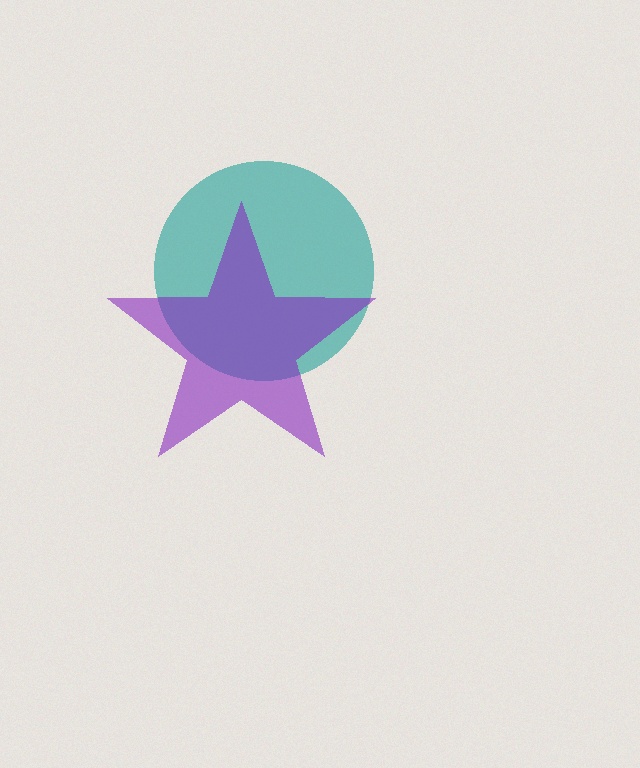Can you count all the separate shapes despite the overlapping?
Yes, there are 2 separate shapes.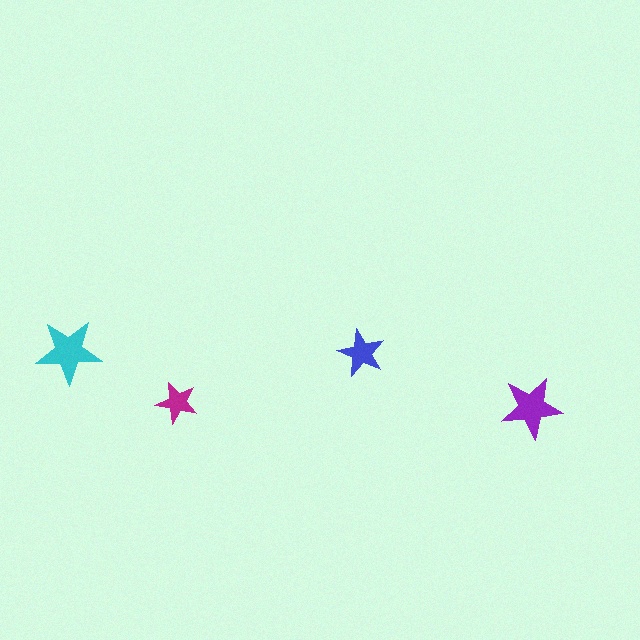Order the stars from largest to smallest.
the cyan one, the purple one, the blue one, the magenta one.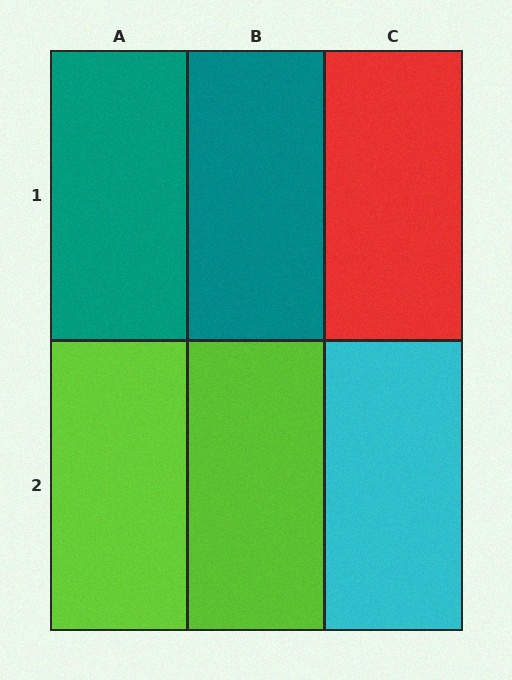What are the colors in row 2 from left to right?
Lime, lime, cyan.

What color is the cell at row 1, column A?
Teal.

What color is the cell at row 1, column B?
Teal.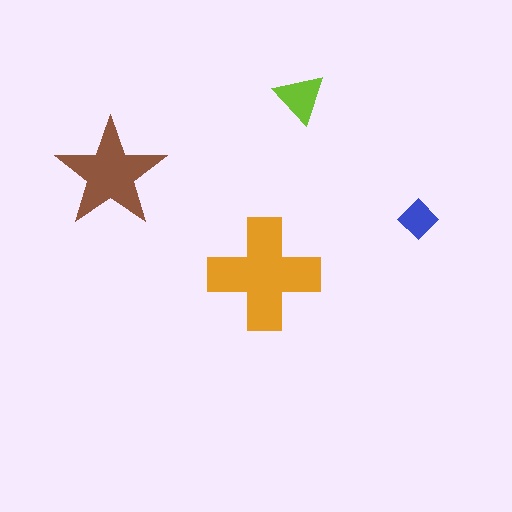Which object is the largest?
The orange cross.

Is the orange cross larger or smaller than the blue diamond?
Larger.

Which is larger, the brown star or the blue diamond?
The brown star.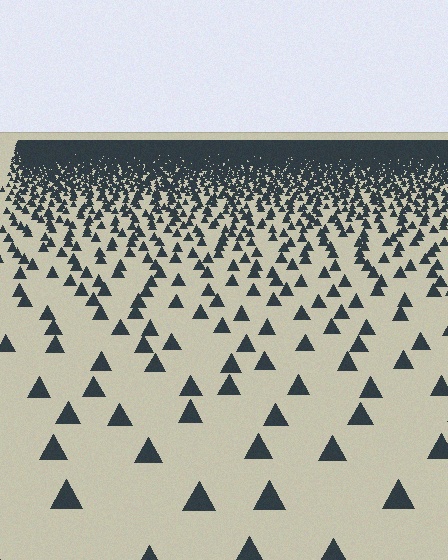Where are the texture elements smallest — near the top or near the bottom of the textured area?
Near the top.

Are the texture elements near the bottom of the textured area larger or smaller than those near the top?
Larger. Near the bottom, elements are closer to the viewer and appear at a bigger on-screen size.